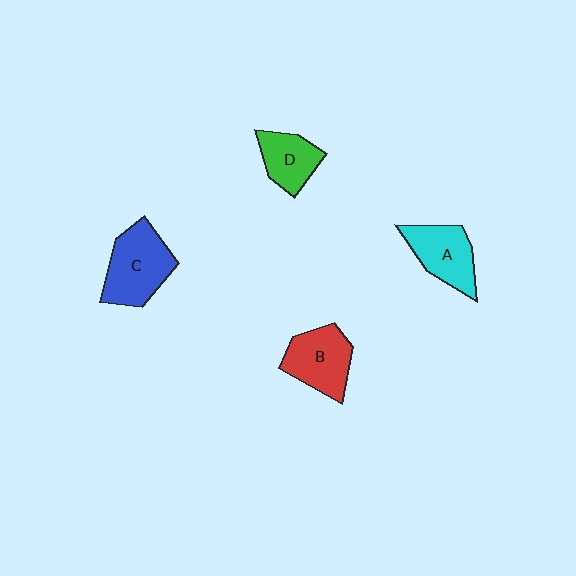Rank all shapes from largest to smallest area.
From largest to smallest: C (blue), B (red), A (cyan), D (green).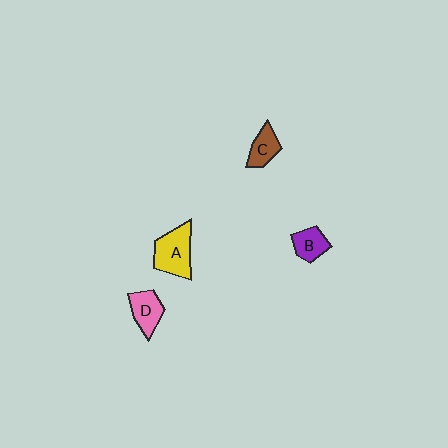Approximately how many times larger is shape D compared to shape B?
Approximately 1.2 times.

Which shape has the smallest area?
Shape B (purple).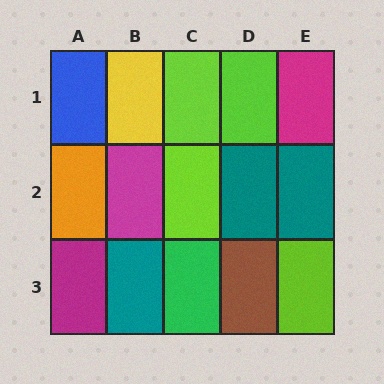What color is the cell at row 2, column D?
Teal.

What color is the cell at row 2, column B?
Magenta.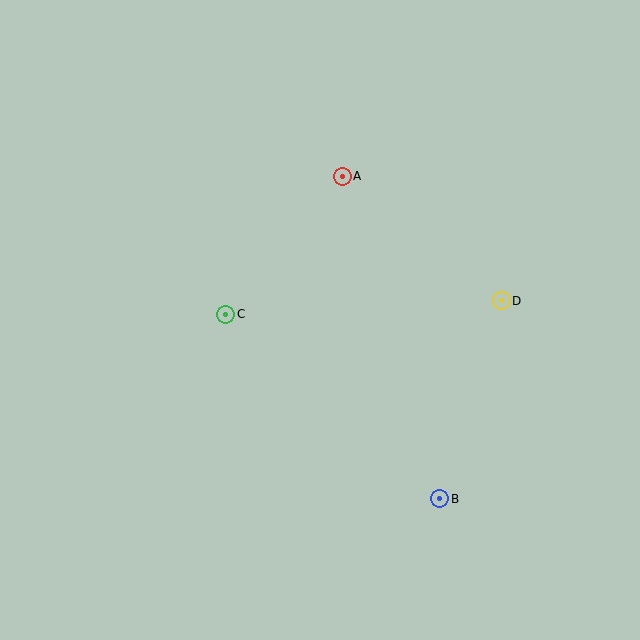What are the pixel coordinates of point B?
Point B is at (440, 499).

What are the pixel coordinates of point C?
Point C is at (226, 314).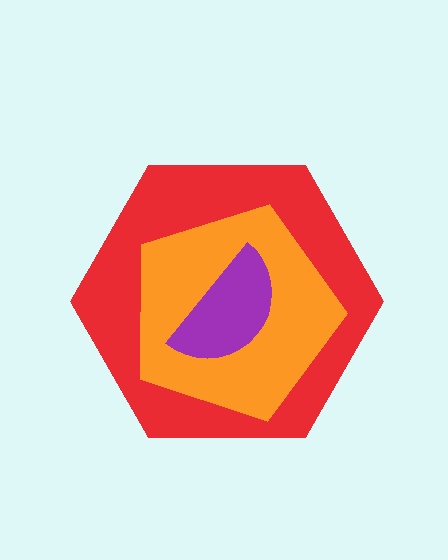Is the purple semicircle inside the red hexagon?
Yes.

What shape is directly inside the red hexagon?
The orange pentagon.